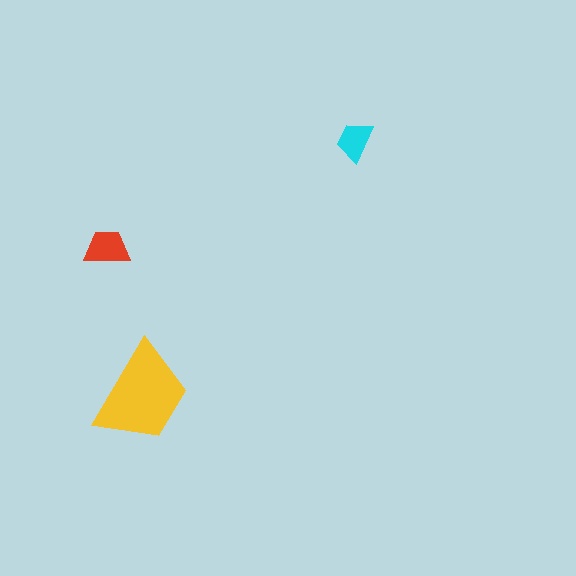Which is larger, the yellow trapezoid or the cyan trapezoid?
The yellow one.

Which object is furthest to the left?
The red trapezoid is leftmost.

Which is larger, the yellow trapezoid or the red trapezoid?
The yellow one.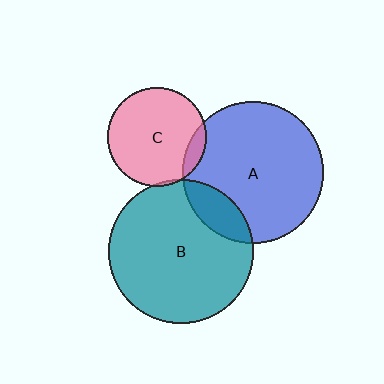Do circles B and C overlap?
Yes.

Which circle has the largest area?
Circle B (teal).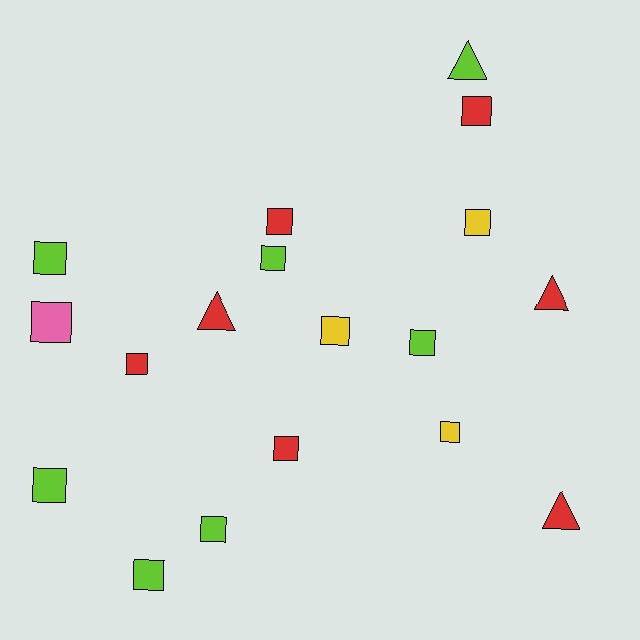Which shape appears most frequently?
Square, with 14 objects.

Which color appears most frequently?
Lime, with 7 objects.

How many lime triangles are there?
There is 1 lime triangle.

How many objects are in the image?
There are 18 objects.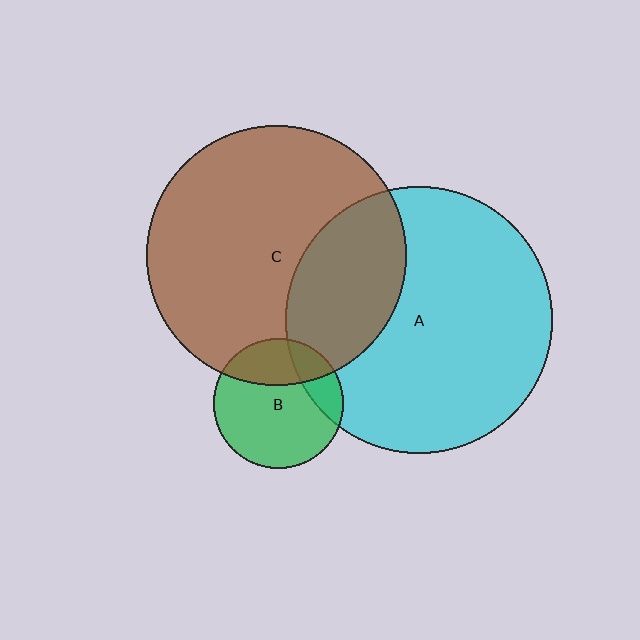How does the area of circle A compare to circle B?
Approximately 4.2 times.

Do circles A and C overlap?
Yes.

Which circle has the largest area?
Circle A (cyan).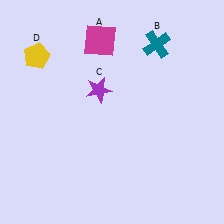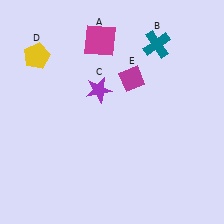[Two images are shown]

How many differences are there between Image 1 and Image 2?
There is 1 difference between the two images.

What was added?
A magenta diamond (E) was added in Image 2.